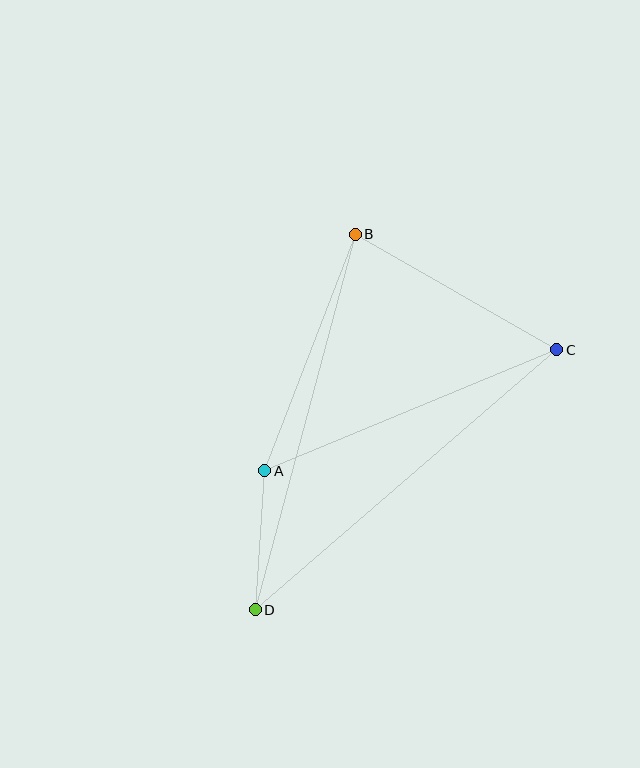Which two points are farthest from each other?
Points C and D are farthest from each other.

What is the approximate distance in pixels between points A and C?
The distance between A and C is approximately 316 pixels.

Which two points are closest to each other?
Points A and D are closest to each other.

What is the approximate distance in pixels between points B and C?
The distance between B and C is approximately 232 pixels.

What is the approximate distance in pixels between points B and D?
The distance between B and D is approximately 389 pixels.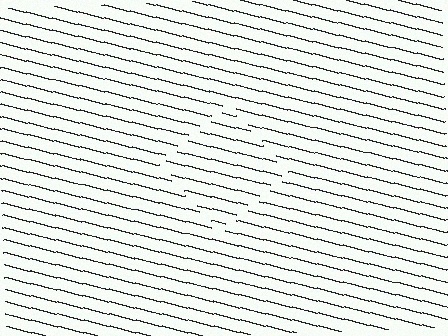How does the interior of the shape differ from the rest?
The interior of the shape contains the same grating, shifted by half a period — the contour is defined by the phase discontinuity where line-ends from the inner and outer gratings abut.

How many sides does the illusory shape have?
4 sides — the line-ends trace a square.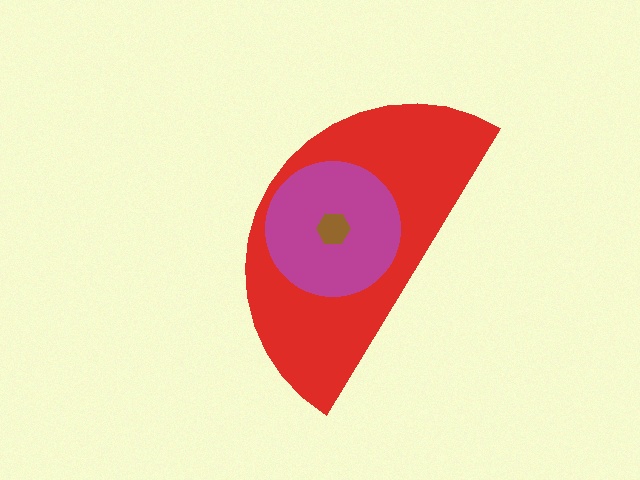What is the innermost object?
The brown hexagon.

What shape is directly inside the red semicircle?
The magenta circle.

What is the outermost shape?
The red semicircle.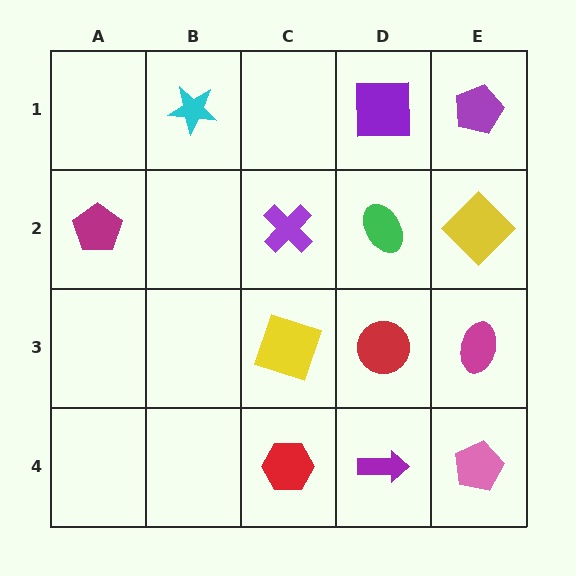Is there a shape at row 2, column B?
No, that cell is empty.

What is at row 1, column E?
A purple pentagon.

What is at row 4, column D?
A purple arrow.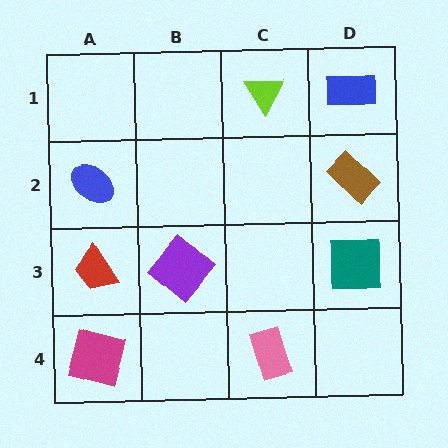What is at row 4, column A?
A magenta square.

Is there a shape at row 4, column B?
No, that cell is empty.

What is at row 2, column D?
A brown rectangle.